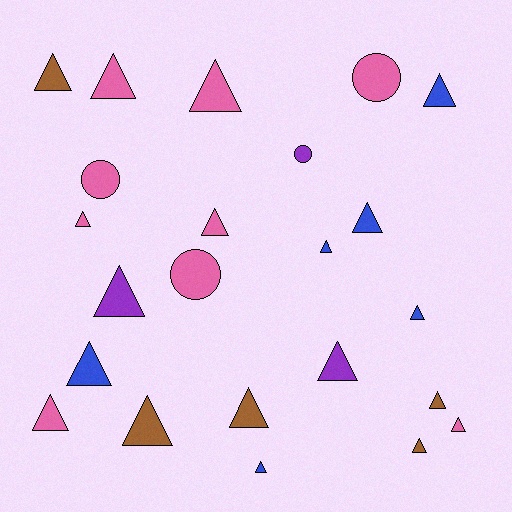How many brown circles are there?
There are no brown circles.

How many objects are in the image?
There are 23 objects.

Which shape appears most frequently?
Triangle, with 19 objects.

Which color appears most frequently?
Pink, with 9 objects.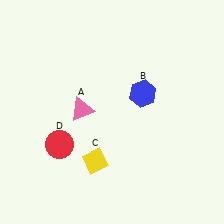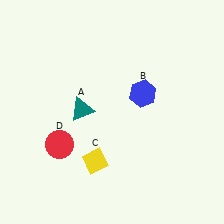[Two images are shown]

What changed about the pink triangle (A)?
In Image 1, A is pink. In Image 2, it changed to teal.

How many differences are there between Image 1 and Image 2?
There is 1 difference between the two images.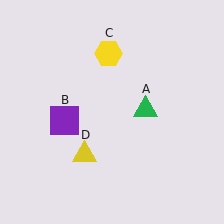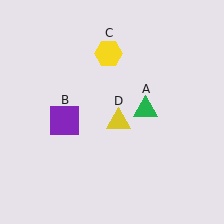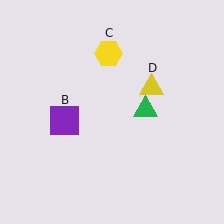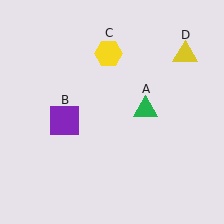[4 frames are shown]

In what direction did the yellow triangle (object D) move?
The yellow triangle (object D) moved up and to the right.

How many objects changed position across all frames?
1 object changed position: yellow triangle (object D).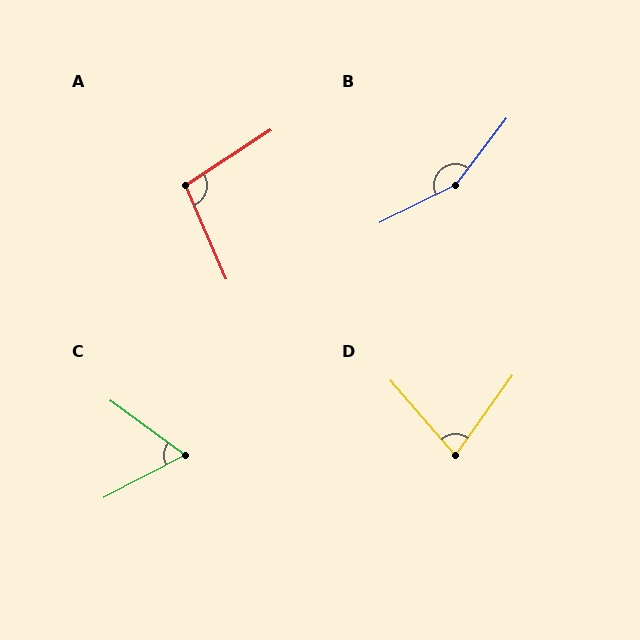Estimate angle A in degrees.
Approximately 100 degrees.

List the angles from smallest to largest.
C (63°), D (76°), A (100°), B (154°).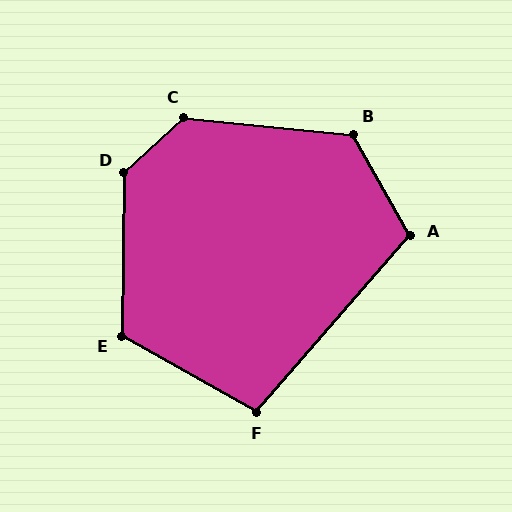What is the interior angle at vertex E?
Approximately 119 degrees (obtuse).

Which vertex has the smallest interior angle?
F, at approximately 102 degrees.